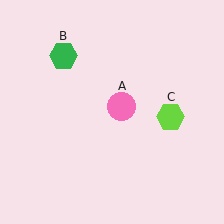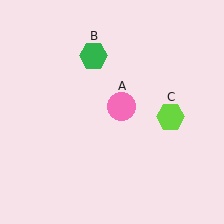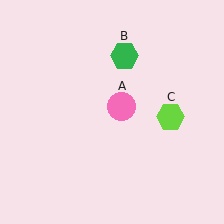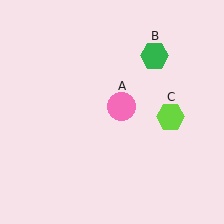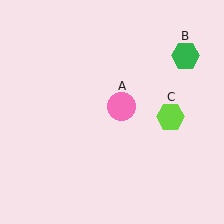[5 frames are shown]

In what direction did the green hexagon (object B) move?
The green hexagon (object B) moved right.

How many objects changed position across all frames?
1 object changed position: green hexagon (object B).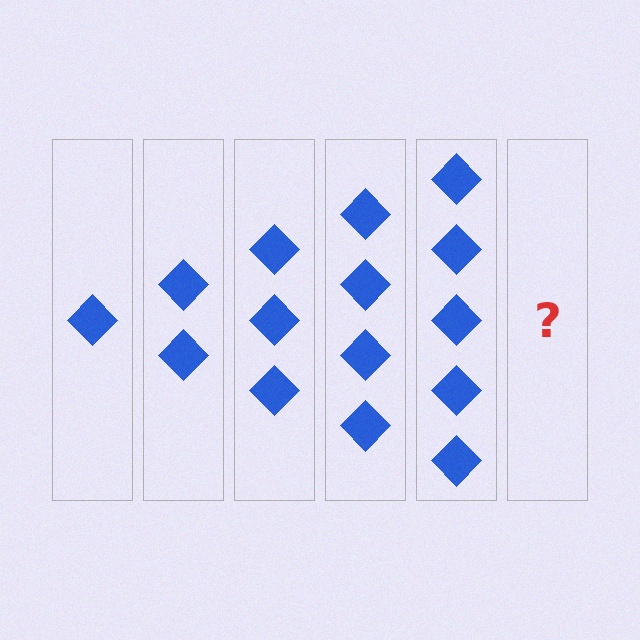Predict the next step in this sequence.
The next step is 6 diamonds.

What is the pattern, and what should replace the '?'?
The pattern is that each step adds one more diamond. The '?' should be 6 diamonds.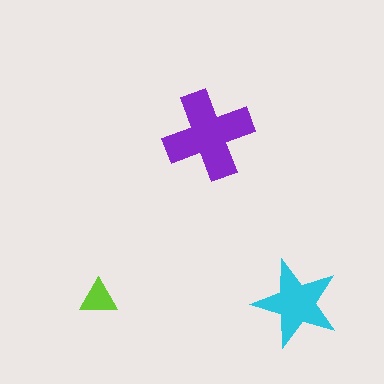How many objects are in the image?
There are 3 objects in the image.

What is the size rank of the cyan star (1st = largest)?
2nd.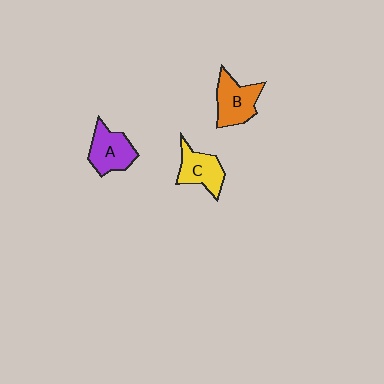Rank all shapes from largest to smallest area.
From largest to smallest: B (orange), A (purple), C (yellow).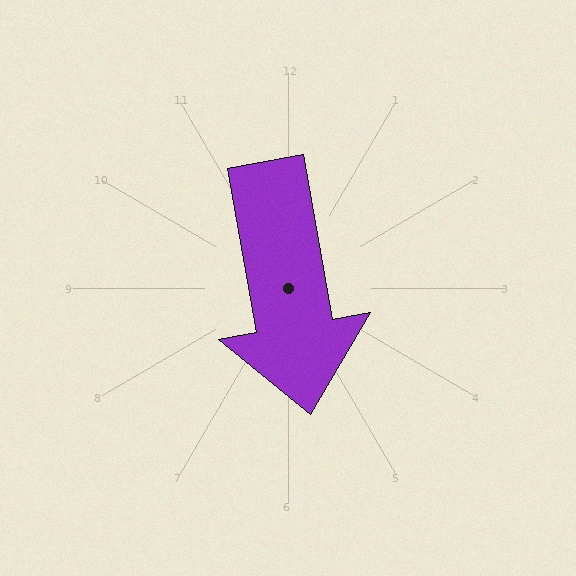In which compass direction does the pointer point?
South.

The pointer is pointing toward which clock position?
Roughly 6 o'clock.